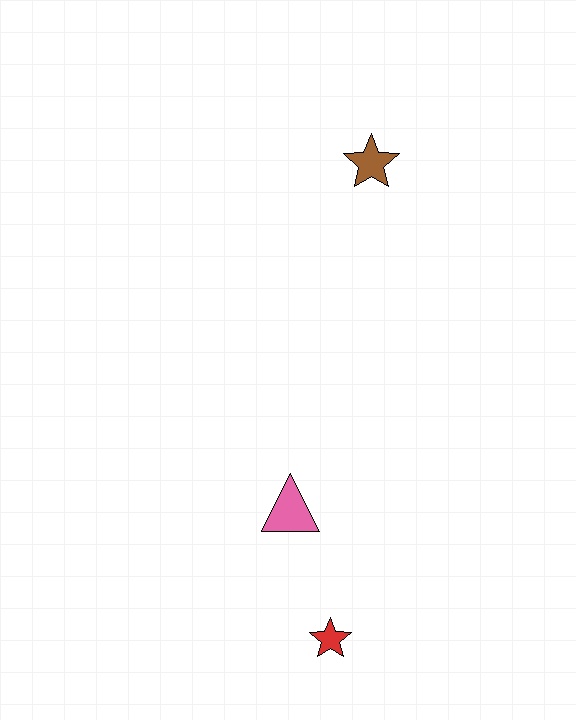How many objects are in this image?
There are 3 objects.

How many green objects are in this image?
There are no green objects.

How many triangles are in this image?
There is 1 triangle.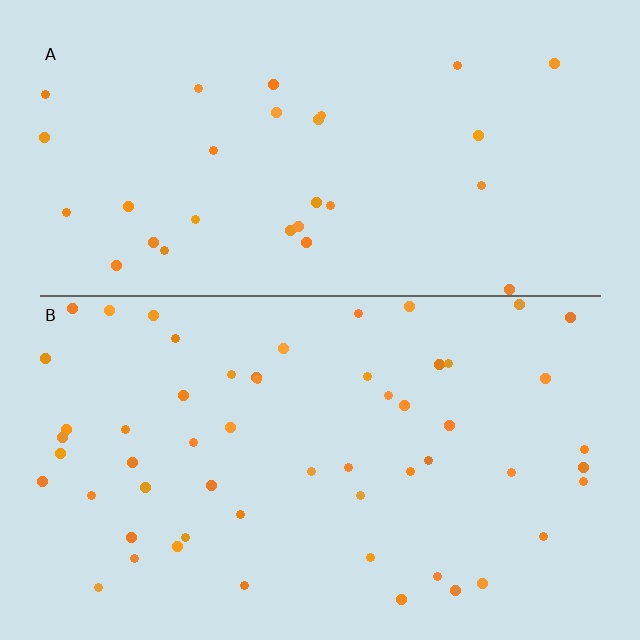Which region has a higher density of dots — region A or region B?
B (the bottom).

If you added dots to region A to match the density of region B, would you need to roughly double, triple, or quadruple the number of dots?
Approximately double.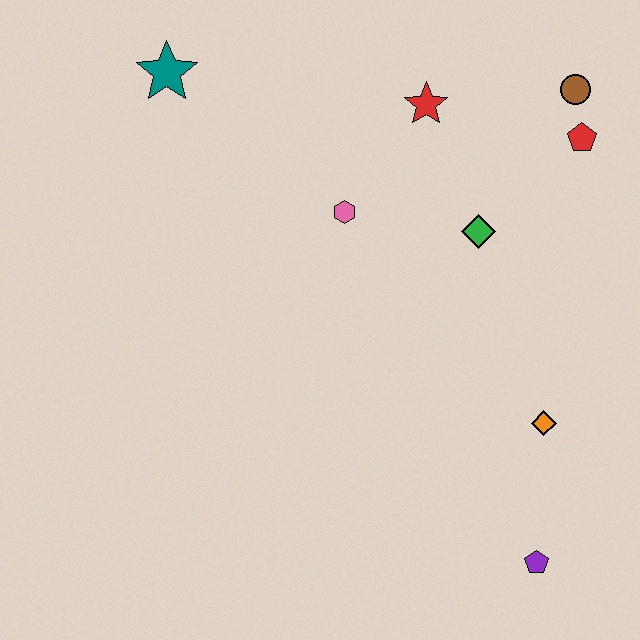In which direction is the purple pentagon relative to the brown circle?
The purple pentagon is below the brown circle.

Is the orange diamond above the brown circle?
No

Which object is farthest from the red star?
The purple pentagon is farthest from the red star.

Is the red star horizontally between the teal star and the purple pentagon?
Yes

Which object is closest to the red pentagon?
The brown circle is closest to the red pentagon.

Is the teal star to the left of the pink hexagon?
Yes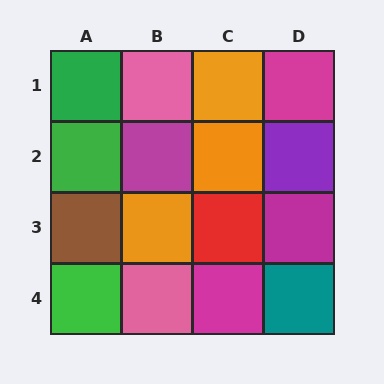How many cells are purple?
1 cell is purple.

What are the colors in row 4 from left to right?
Green, pink, magenta, teal.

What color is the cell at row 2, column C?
Orange.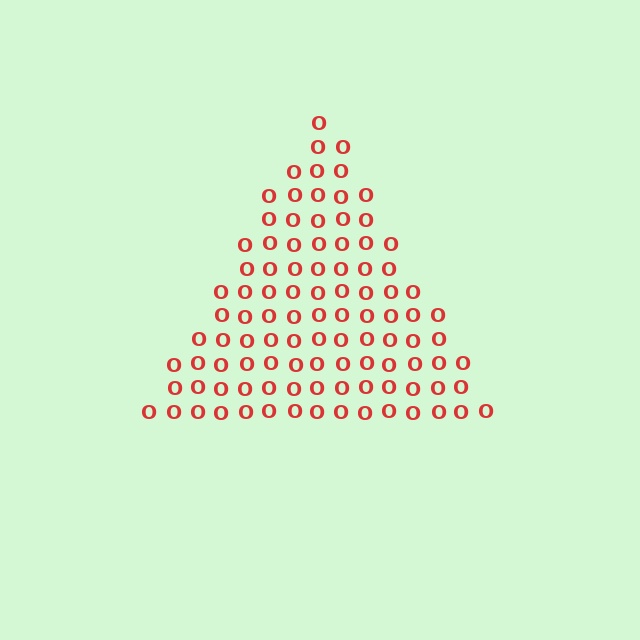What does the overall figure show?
The overall figure shows a triangle.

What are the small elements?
The small elements are letter O's.